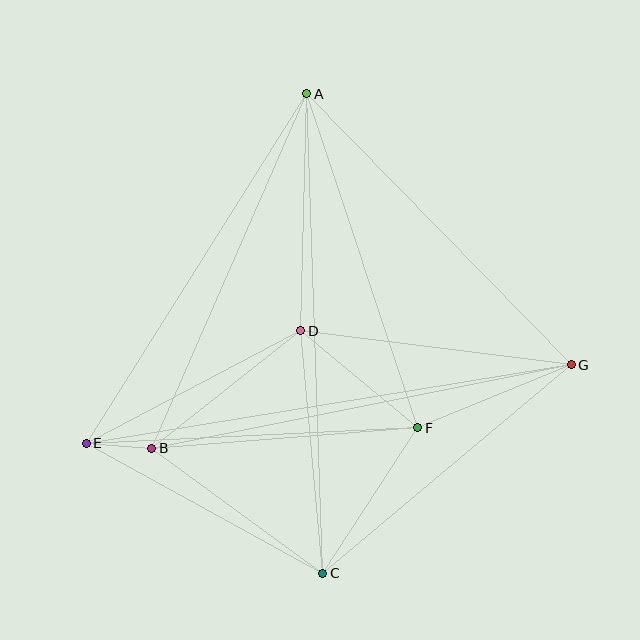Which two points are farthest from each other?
Points E and G are farthest from each other.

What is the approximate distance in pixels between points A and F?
The distance between A and F is approximately 352 pixels.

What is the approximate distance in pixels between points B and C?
The distance between B and C is approximately 212 pixels.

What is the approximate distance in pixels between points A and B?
The distance between A and B is approximately 387 pixels.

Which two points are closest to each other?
Points B and E are closest to each other.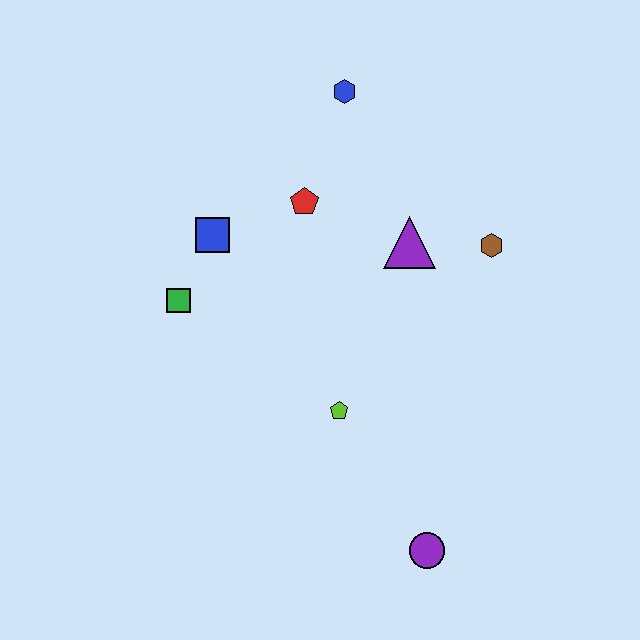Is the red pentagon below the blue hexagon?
Yes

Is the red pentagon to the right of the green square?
Yes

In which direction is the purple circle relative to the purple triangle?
The purple circle is below the purple triangle.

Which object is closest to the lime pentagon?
The purple circle is closest to the lime pentagon.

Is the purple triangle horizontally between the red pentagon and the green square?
No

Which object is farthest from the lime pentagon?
The blue hexagon is farthest from the lime pentagon.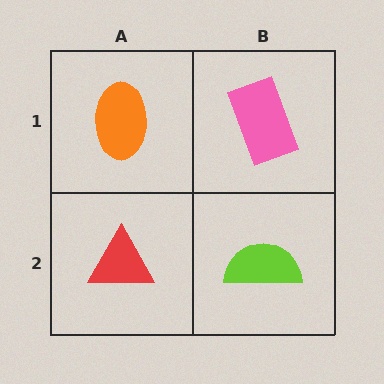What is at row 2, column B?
A lime semicircle.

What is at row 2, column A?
A red triangle.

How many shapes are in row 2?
2 shapes.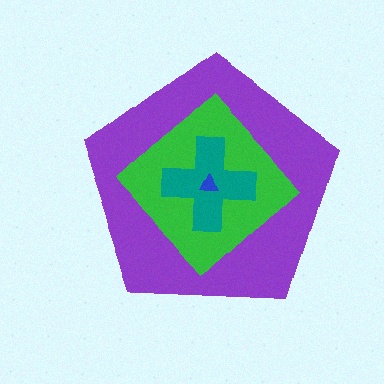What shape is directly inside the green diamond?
The teal cross.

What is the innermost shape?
The blue triangle.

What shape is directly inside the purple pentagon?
The green diamond.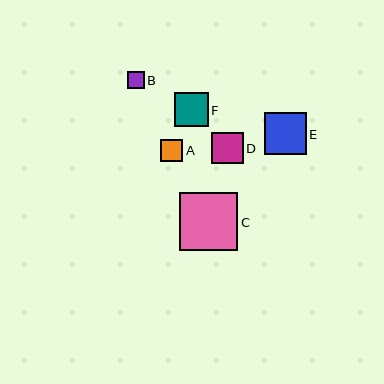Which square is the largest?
Square C is the largest with a size of approximately 58 pixels.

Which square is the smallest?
Square B is the smallest with a size of approximately 17 pixels.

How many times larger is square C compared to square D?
Square C is approximately 1.8 times the size of square D.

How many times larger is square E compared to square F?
Square E is approximately 1.3 times the size of square F.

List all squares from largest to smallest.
From largest to smallest: C, E, F, D, A, B.